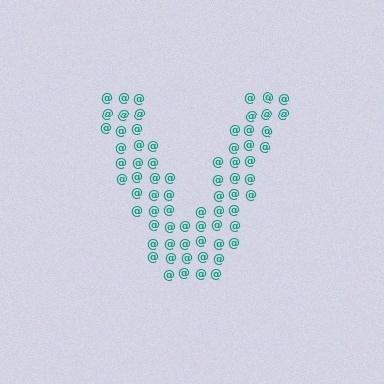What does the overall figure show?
The overall figure shows the letter V.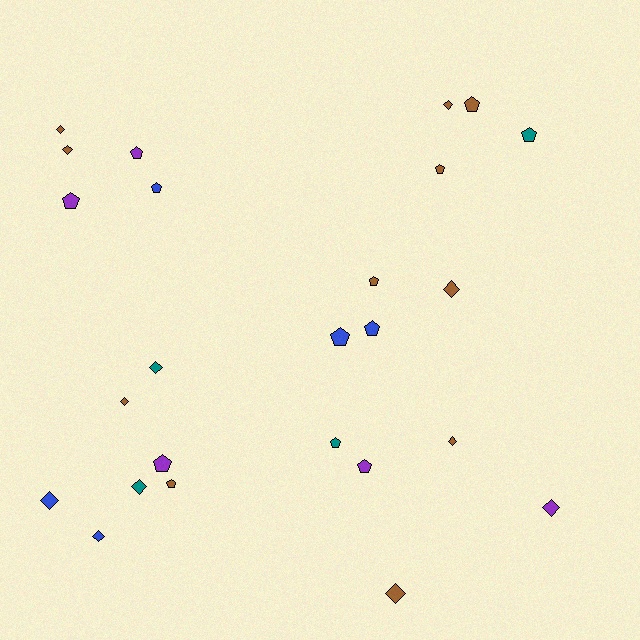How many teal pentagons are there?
There are 2 teal pentagons.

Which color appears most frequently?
Brown, with 11 objects.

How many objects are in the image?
There are 25 objects.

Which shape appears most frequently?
Pentagon, with 13 objects.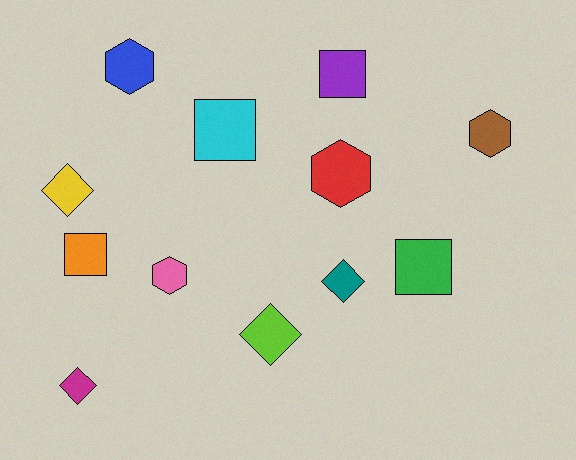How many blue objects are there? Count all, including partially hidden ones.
There is 1 blue object.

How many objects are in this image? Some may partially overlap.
There are 12 objects.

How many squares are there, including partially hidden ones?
There are 4 squares.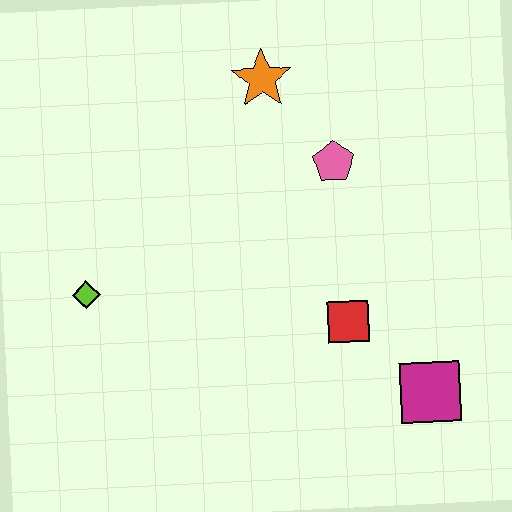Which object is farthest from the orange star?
The magenta square is farthest from the orange star.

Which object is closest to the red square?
The magenta square is closest to the red square.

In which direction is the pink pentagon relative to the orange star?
The pink pentagon is below the orange star.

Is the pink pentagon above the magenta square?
Yes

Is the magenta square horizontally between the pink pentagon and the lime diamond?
No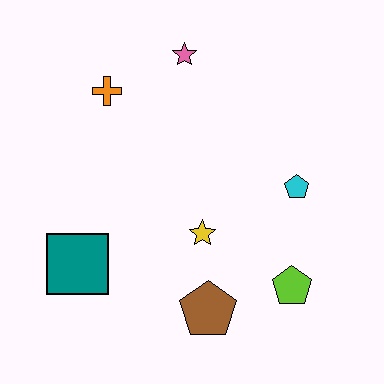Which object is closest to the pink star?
The orange cross is closest to the pink star.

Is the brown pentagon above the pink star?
No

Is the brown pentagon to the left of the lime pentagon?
Yes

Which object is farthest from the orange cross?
The lime pentagon is farthest from the orange cross.